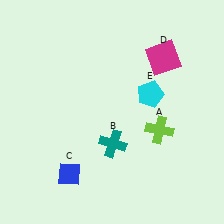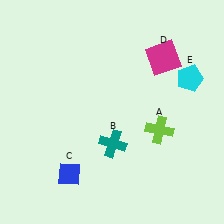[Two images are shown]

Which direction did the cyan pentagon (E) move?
The cyan pentagon (E) moved right.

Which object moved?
The cyan pentagon (E) moved right.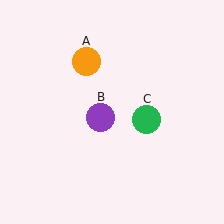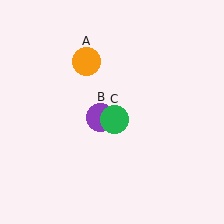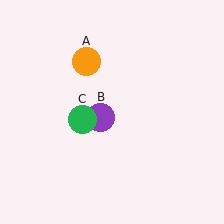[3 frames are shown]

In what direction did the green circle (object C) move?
The green circle (object C) moved left.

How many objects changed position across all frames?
1 object changed position: green circle (object C).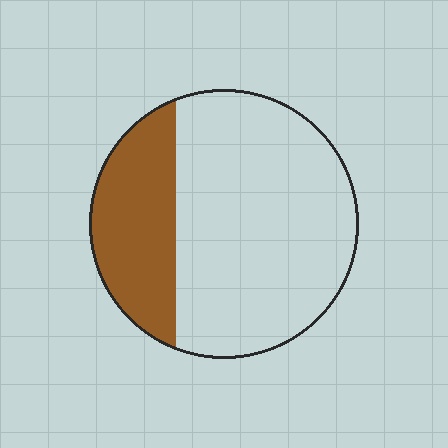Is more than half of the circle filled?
No.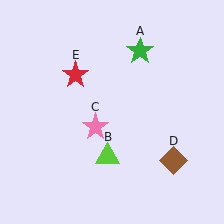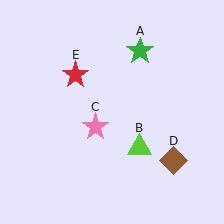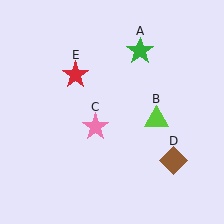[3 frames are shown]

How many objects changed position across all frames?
1 object changed position: lime triangle (object B).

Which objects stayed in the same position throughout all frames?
Green star (object A) and pink star (object C) and brown diamond (object D) and red star (object E) remained stationary.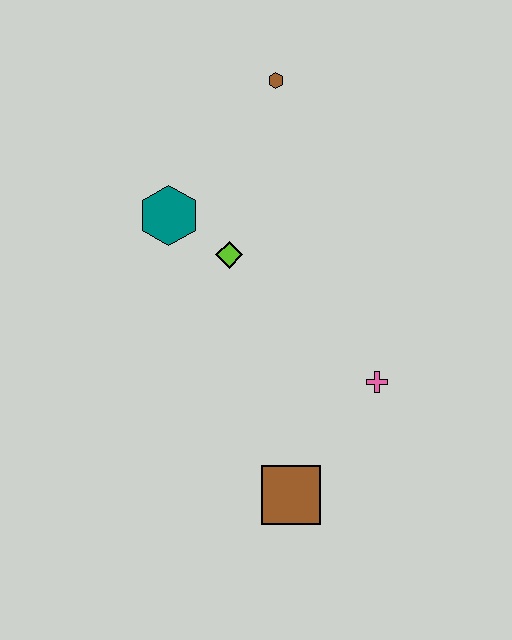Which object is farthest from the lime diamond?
The brown square is farthest from the lime diamond.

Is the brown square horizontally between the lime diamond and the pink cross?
Yes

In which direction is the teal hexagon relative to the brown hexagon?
The teal hexagon is below the brown hexagon.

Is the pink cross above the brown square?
Yes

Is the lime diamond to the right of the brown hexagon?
No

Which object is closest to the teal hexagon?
The lime diamond is closest to the teal hexagon.